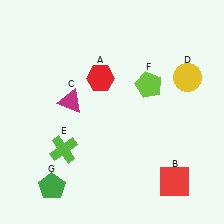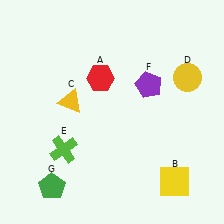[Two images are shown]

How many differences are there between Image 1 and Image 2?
There are 3 differences between the two images.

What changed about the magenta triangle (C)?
In Image 1, C is magenta. In Image 2, it changed to yellow.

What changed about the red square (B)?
In Image 1, B is red. In Image 2, it changed to yellow.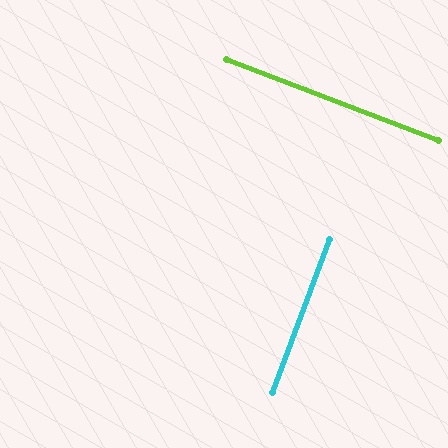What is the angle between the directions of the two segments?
Approximately 90 degrees.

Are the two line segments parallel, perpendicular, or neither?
Perpendicular — they meet at approximately 90°.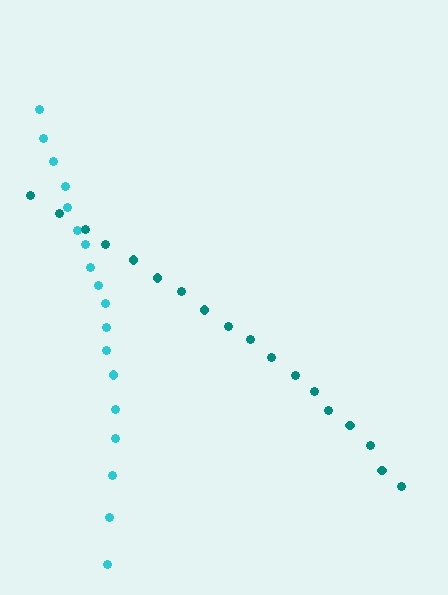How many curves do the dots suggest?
There are 2 distinct paths.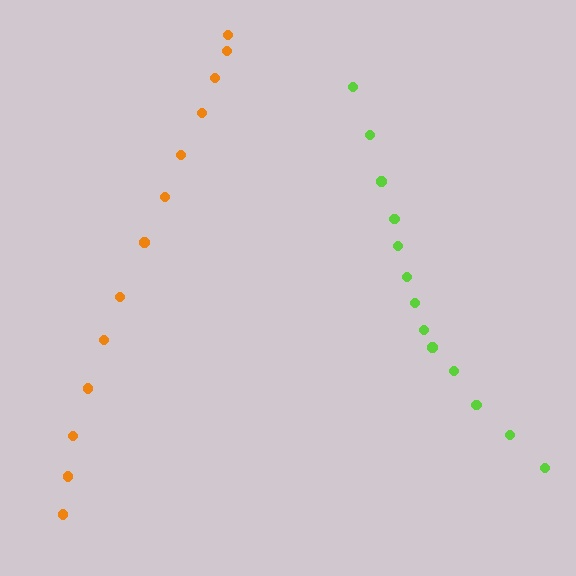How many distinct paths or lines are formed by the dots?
There are 2 distinct paths.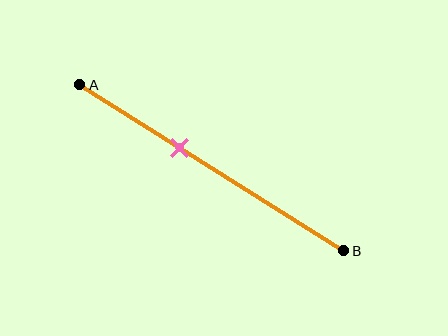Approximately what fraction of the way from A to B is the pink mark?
The pink mark is approximately 40% of the way from A to B.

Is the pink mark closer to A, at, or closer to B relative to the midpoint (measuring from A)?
The pink mark is closer to point A than the midpoint of segment AB.